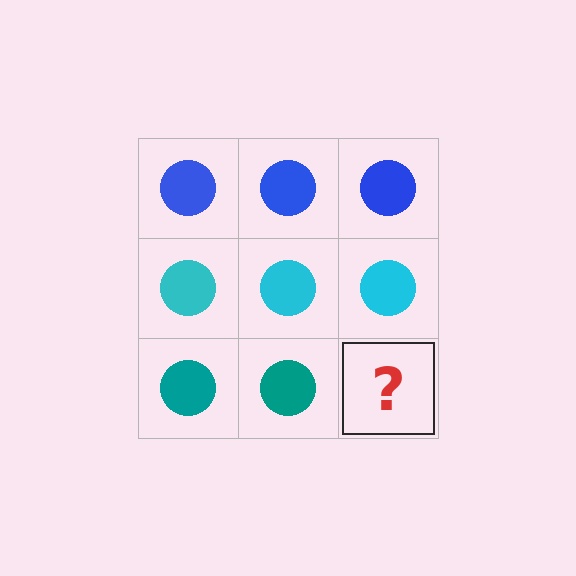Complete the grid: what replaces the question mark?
The question mark should be replaced with a teal circle.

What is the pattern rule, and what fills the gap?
The rule is that each row has a consistent color. The gap should be filled with a teal circle.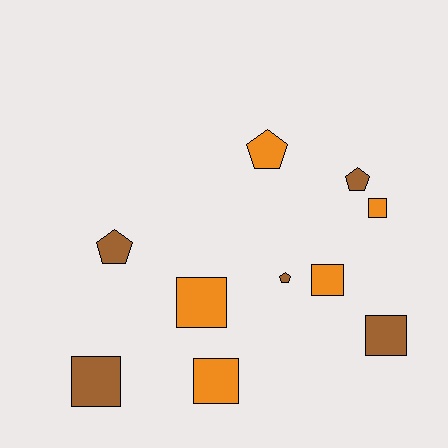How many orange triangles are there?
There are no orange triangles.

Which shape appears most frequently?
Square, with 6 objects.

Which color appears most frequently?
Orange, with 5 objects.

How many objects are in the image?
There are 10 objects.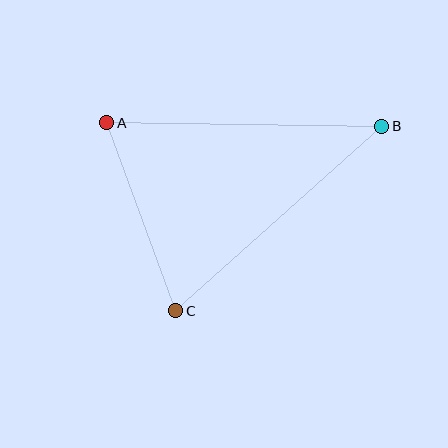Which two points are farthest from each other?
Points B and C are farthest from each other.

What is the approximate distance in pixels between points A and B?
The distance between A and B is approximately 275 pixels.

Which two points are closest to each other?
Points A and C are closest to each other.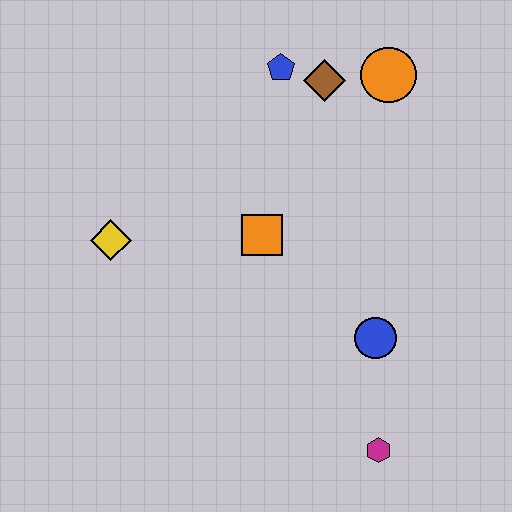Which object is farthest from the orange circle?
The magenta hexagon is farthest from the orange circle.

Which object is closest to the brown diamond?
The blue pentagon is closest to the brown diamond.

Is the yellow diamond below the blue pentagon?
Yes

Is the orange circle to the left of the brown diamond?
No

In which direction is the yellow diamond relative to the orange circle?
The yellow diamond is to the left of the orange circle.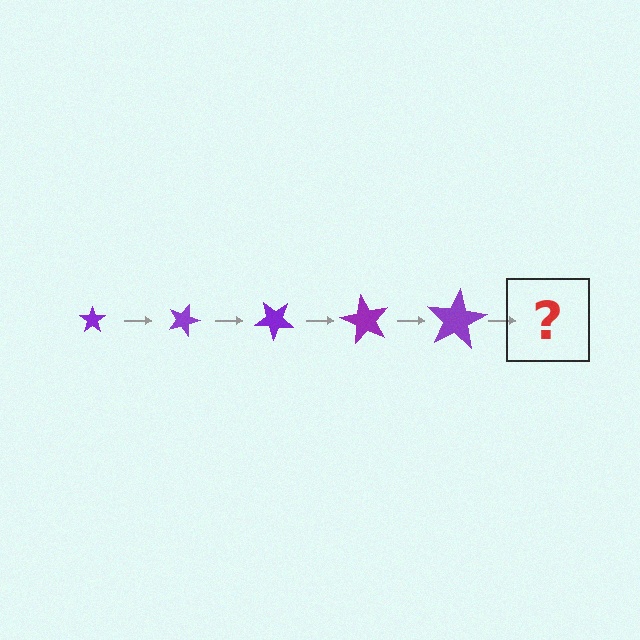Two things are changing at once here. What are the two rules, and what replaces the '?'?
The two rules are that the star grows larger each step and it rotates 20 degrees each step. The '?' should be a star, larger than the previous one and rotated 100 degrees from the start.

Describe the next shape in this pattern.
It should be a star, larger than the previous one and rotated 100 degrees from the start.